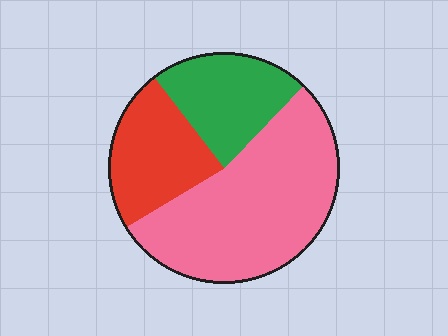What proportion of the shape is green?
Green covers 23% of the shape.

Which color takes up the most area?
Pink, at roughly 55%.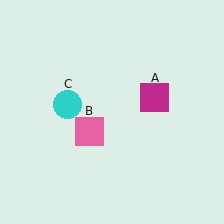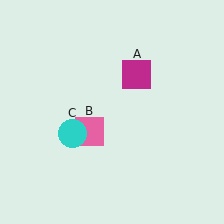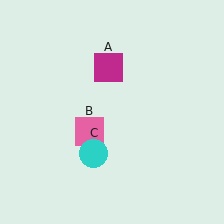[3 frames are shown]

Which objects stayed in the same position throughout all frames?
Pink square (object B) remained stationary.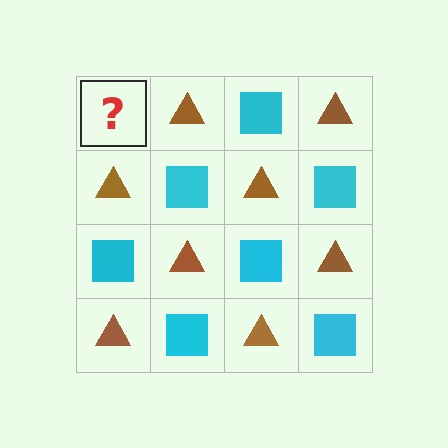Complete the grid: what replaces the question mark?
The question mark should be replaced with a cyan square.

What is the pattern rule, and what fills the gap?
The rule is that it alternates cyan square and brown triangle in a checkerboard pattern. The gap should be filled with a cyan square.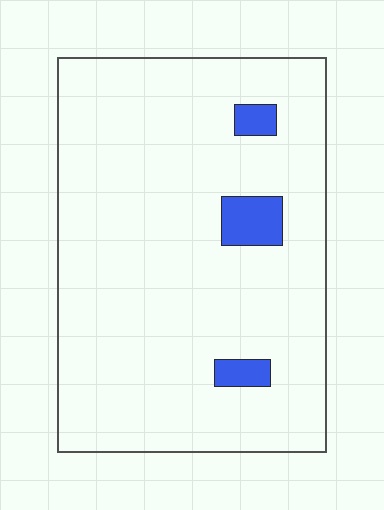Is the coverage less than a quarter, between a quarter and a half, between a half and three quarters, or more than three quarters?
Less than a quarter.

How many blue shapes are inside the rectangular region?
3.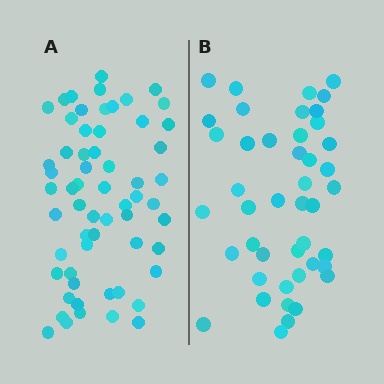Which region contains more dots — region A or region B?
Region A (the left region) has more dots.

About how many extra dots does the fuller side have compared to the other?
Region A has approximately 15 more dots than region B.